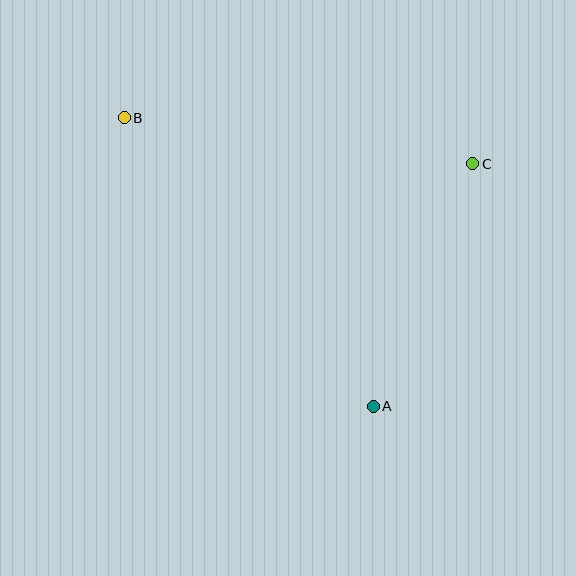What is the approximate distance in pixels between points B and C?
The distance between B and C is approximately 352 pixels.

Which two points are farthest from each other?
Points A and B are farthest from each other.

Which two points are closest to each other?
Points A and C are closest to each other.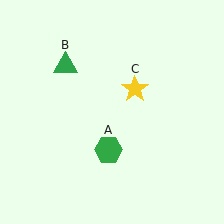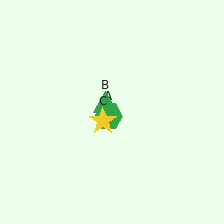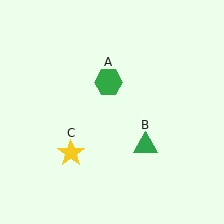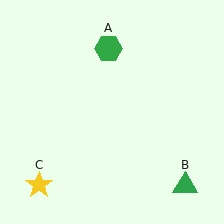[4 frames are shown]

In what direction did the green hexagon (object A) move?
The green hexagon (object A) moved up.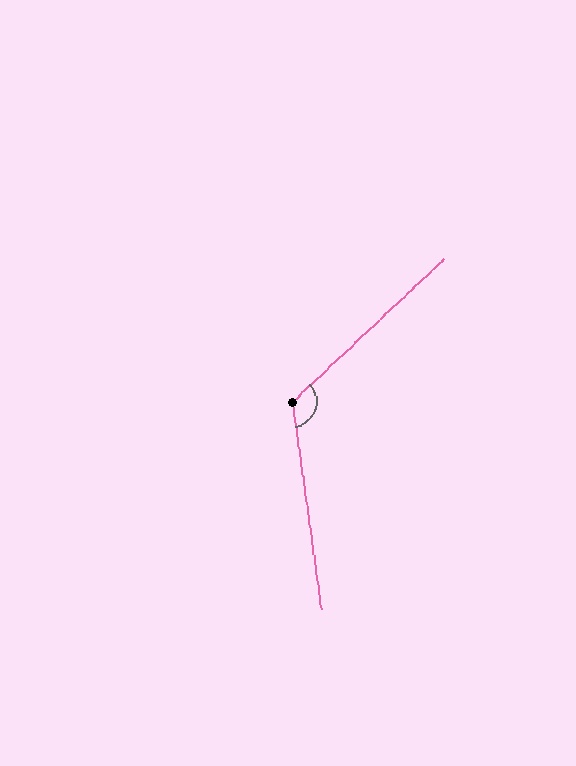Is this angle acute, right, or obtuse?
It is obtuse.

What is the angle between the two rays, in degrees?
Approximately 125 degrees.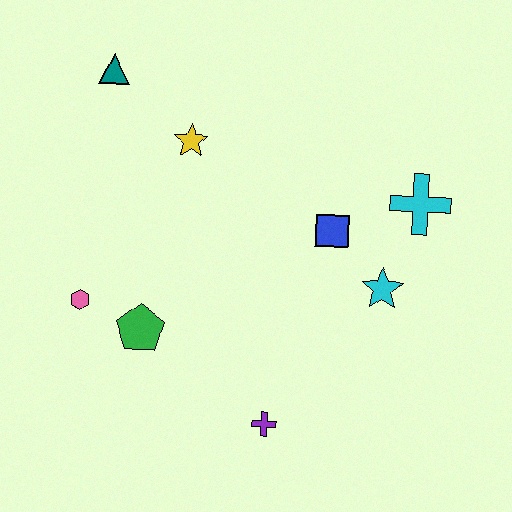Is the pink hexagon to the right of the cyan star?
No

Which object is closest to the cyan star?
The blue square is closest to the cyan star.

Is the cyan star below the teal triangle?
Yes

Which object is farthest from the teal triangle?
The purple cross is farthest from the teal triangle.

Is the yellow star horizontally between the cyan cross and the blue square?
No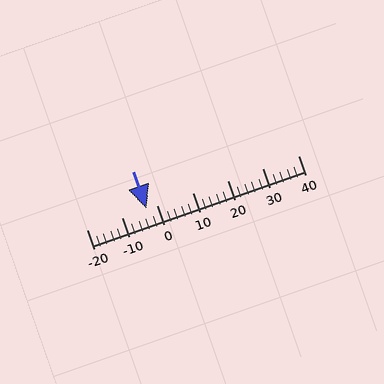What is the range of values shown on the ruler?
The ruler shows values from -20 to 40.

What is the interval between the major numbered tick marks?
The major tick marks are spaced 10 units apart.